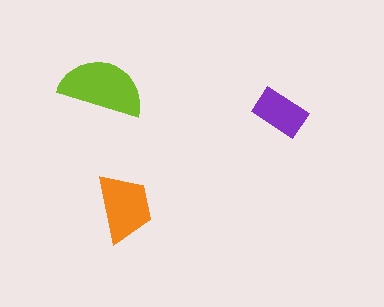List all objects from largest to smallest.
The lime semicircle, the orange trapezoid, the purple rectangle.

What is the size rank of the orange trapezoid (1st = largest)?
2nd.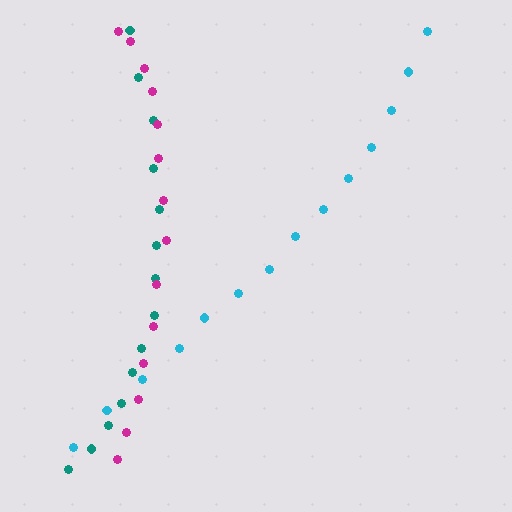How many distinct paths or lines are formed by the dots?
There are 3 distinct paths.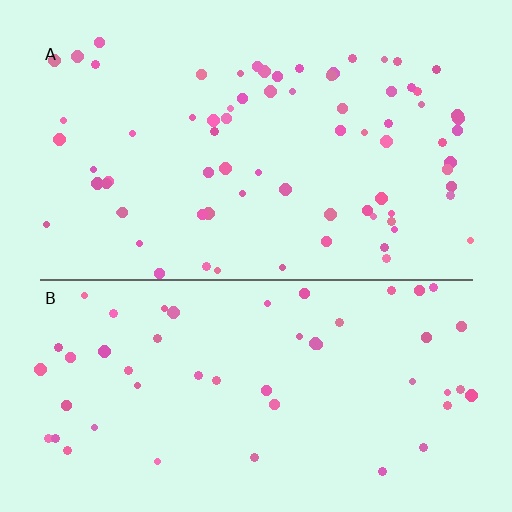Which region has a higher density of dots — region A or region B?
A (the top).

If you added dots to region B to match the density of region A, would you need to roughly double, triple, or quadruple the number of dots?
Approximately double.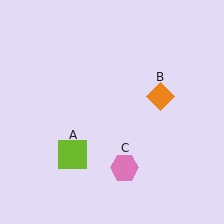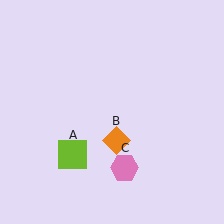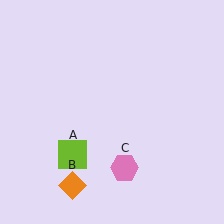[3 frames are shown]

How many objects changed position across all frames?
1 object changed position: orange diamond (object B).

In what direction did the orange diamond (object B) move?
The orange diamond (object B) moved down and to the left.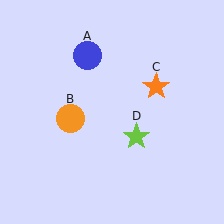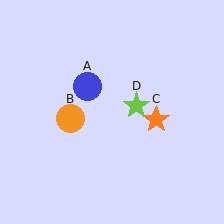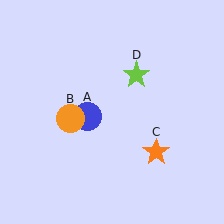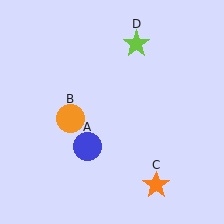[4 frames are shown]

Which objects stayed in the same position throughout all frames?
Orange circle (object B) remained stationary.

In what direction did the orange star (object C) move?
The orange star (object C) moved down.